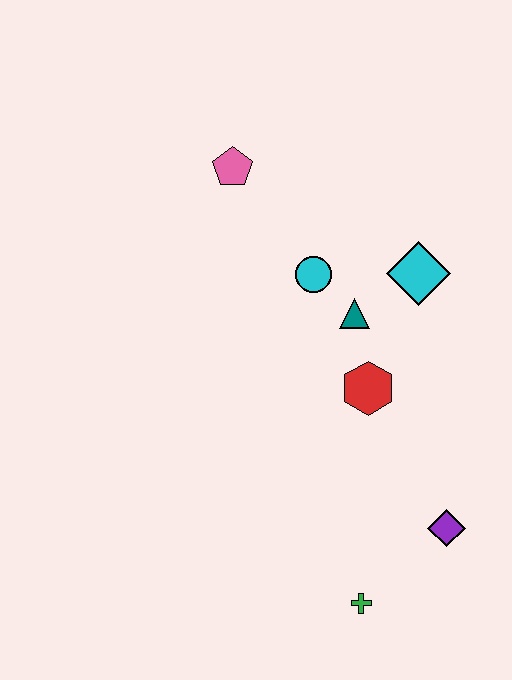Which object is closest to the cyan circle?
The teal triangle is closest to the cyan circle.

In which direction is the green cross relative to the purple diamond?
The green cross is to the left of the purple diamond.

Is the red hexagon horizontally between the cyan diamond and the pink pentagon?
Yes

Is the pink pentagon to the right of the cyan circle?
No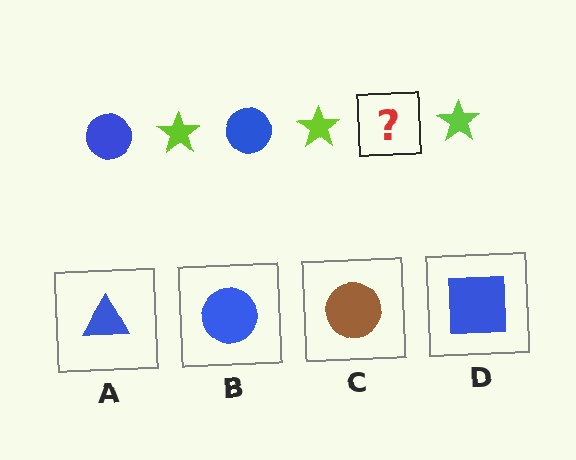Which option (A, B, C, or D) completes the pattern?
B.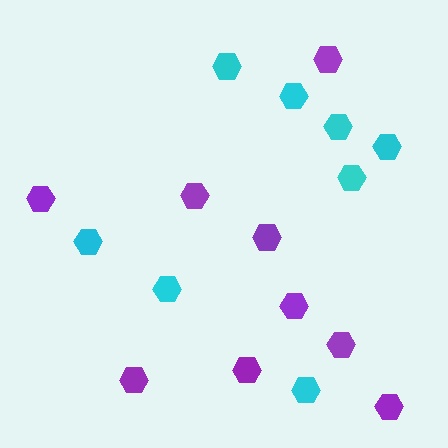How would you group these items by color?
There are 2 groups: one group of cyan hexagons (8) and one group of purple hexagons (9).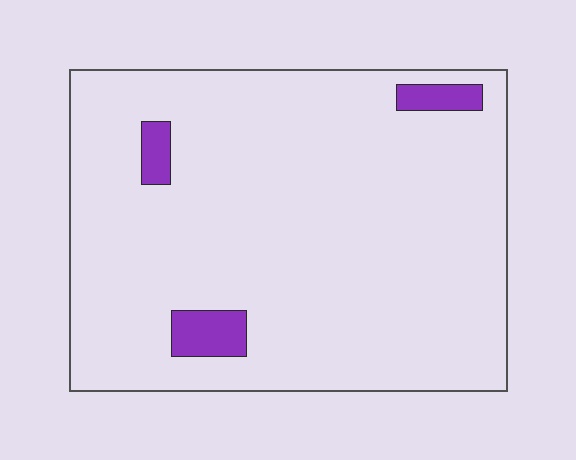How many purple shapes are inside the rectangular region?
3.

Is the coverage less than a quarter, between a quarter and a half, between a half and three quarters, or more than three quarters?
Less than a quarter.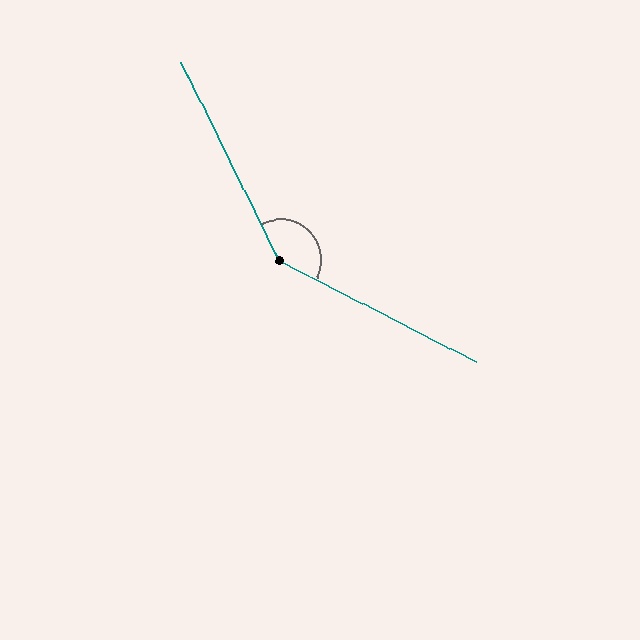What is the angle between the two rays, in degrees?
Approximately 143 degrees.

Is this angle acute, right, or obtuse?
It is obtuse.